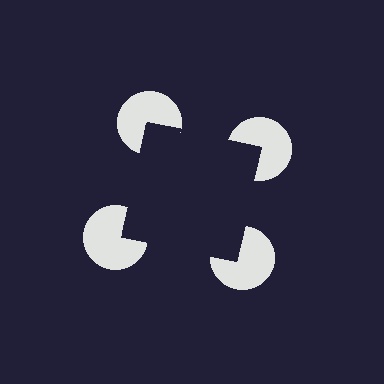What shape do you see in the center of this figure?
An illusory square — its edges are inferred from the aligned wedge cuts in the pac-man discs, not physically drawn.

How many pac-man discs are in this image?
There are 4 — one at each vertex of the illusory square.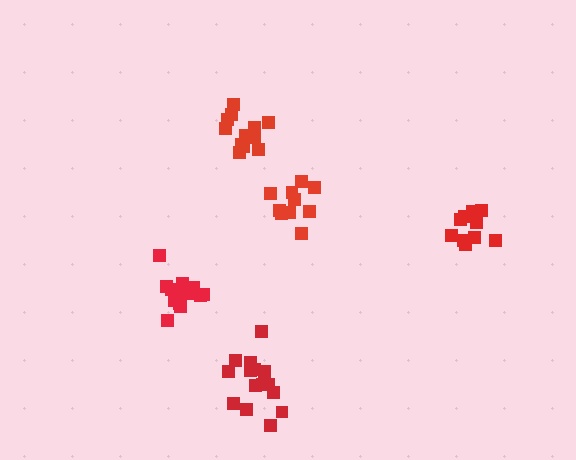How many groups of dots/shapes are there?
There are 5 groups.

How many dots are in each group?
Group 1: 11 dots, Group 2: 12 dots, Group 3: 15 dots, Group 4: 10 dots, Group 5: 13 dots (61 total).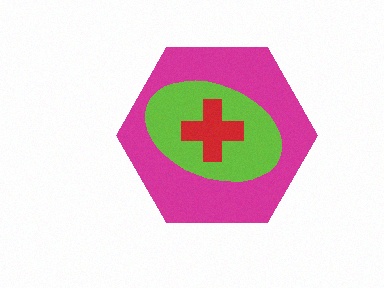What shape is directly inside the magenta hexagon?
The lime ellipse.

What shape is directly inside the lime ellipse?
The red cross.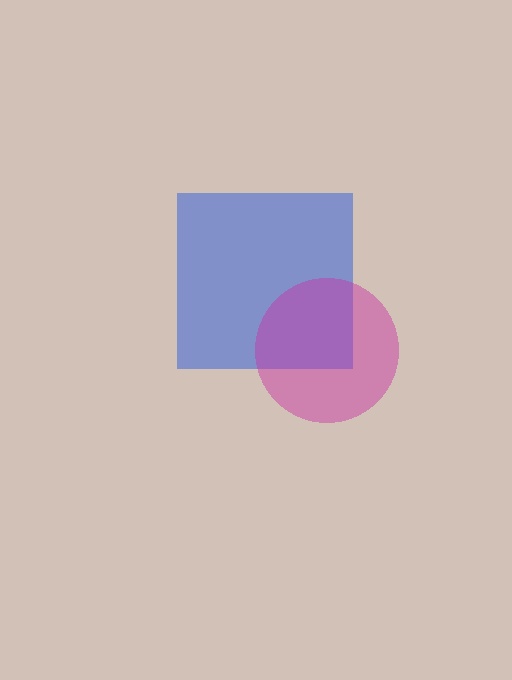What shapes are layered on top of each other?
The layered shapes are: a blue square, a magenta circle.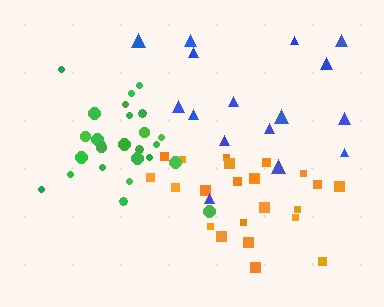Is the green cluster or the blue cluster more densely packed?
Green.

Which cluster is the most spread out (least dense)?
Blue.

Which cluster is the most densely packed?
Green.